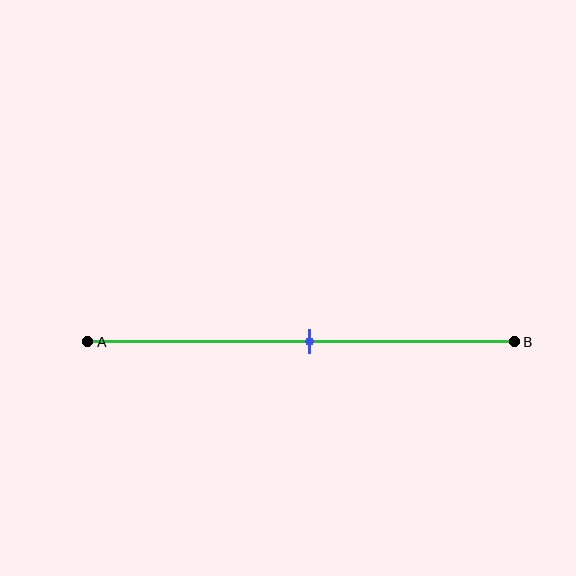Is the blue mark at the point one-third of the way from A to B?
No, the mark is at about 50% from A, not at the 33% one-third point.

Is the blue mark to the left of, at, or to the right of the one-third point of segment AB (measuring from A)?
The blue mark is to the right of the one-third point of segment AB.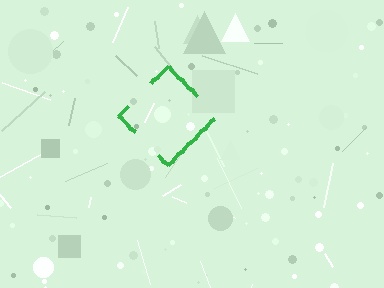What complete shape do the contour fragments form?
The contour fragments form a diamond.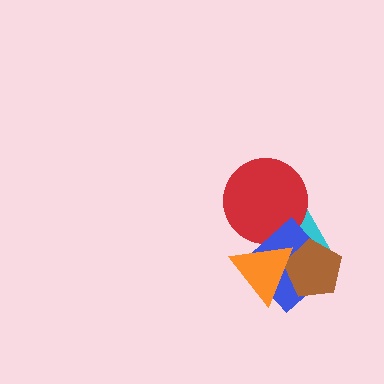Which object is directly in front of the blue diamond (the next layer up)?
The brown pentagon is directly in front of the blue diamond.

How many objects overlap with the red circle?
2 objects overlap with the red circle.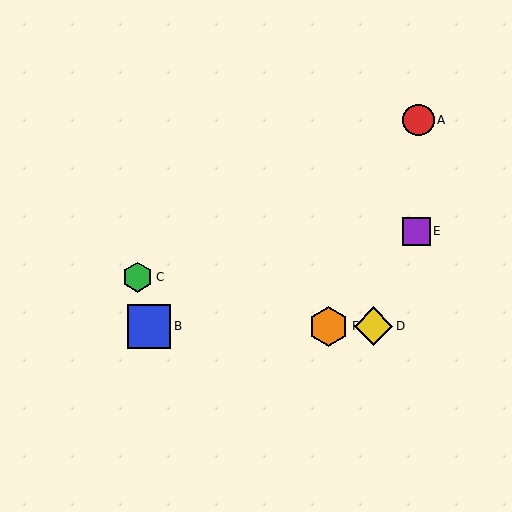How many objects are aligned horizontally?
3 objects (B, D, F) are aligned horizontally.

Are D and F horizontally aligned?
Yes, both are at y≈326.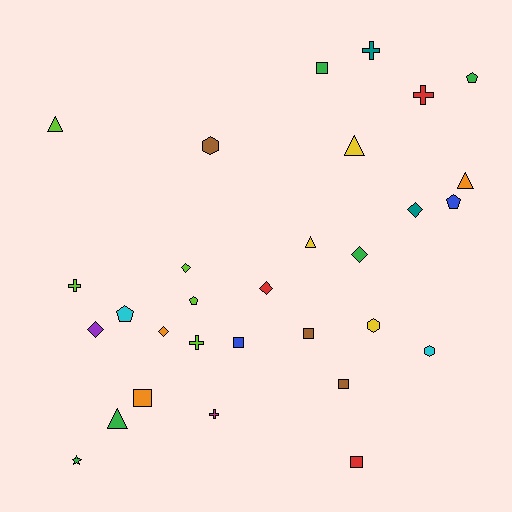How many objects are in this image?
There are 30 objects.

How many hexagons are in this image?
There are 3 hexagons.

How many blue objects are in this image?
There are 2 blue objects.